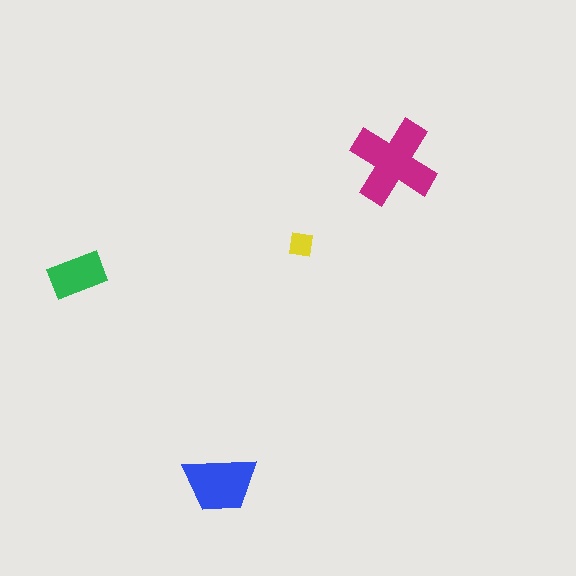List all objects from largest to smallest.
The magenta cross, the blue trapezoid, the green rectangle, the yellow square.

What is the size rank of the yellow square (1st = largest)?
4th.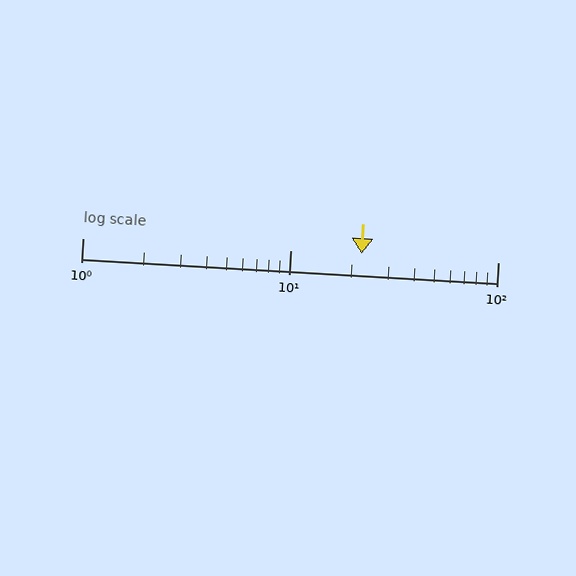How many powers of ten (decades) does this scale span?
The scale spans 2 decades, from 1 to 100.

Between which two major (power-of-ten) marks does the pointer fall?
The pointer is between 10 and 100.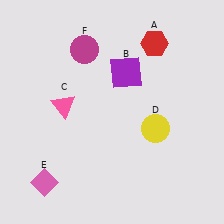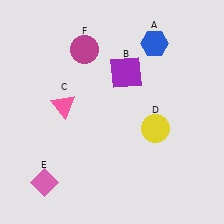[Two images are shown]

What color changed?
The hexagon (A) changed from red in Image 1 to blue in Image 2.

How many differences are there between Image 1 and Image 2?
There is 1 difference between the two images.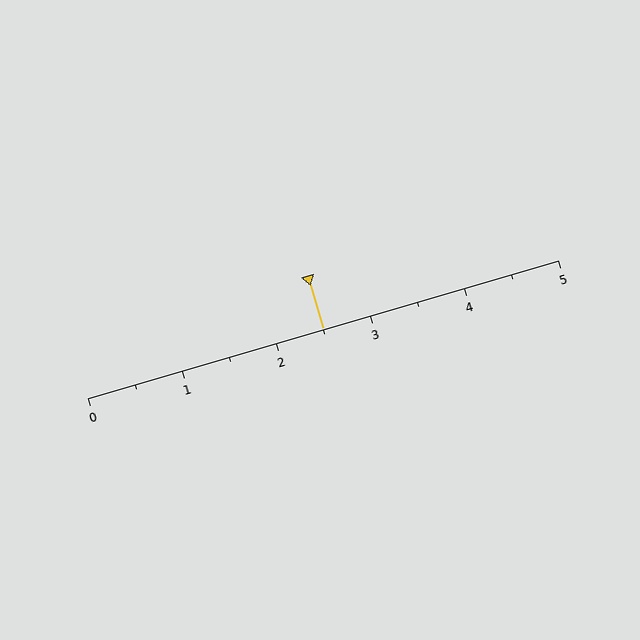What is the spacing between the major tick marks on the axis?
The major ticks are spaced 1 apart.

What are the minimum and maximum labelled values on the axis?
The axis runs from 0 to 5.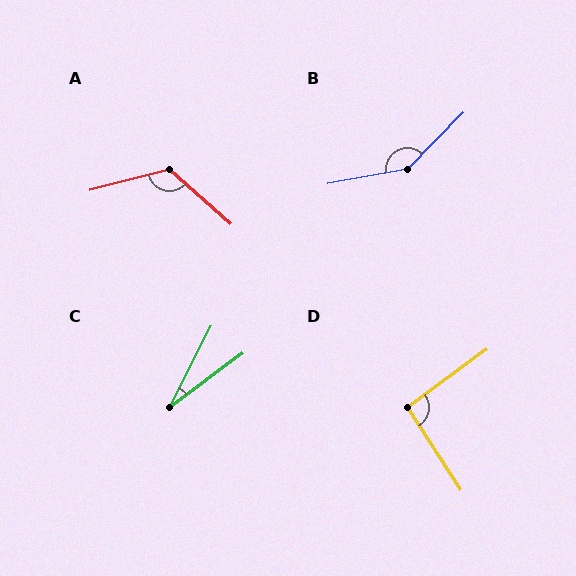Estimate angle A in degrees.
Approximately 124 degrees.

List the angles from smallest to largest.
C (27°), D (93°), A (124°), B (145°).